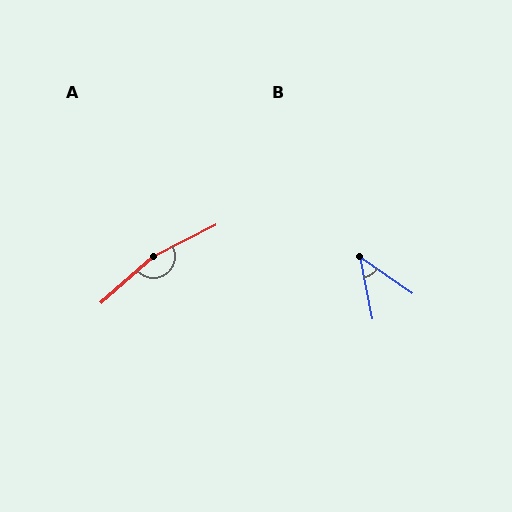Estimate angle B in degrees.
Approximately 43 degrees.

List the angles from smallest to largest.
B (43°), A (165°).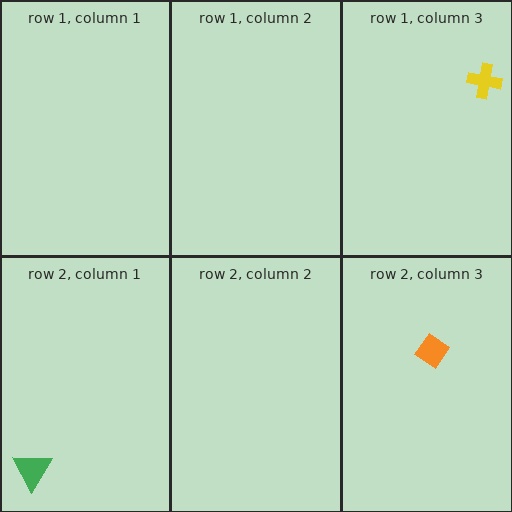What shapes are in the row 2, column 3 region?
The orange diamond.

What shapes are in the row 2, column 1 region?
The green triangle.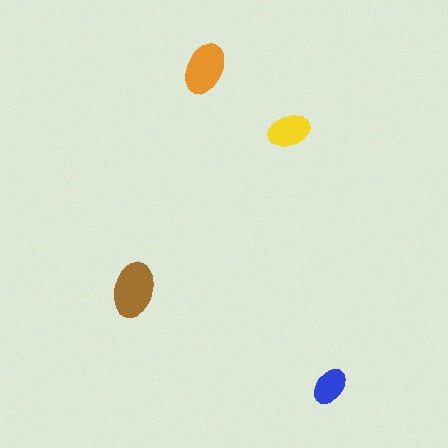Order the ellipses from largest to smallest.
the brown one, the orange one, the yellow one, the blue one.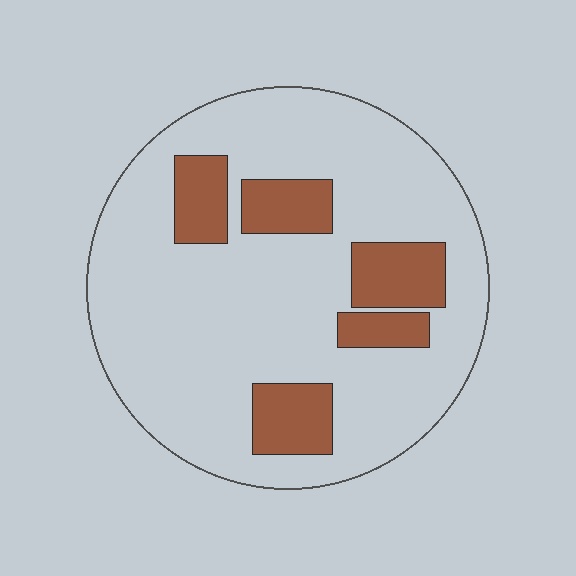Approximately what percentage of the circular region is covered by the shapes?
Approximately 20%.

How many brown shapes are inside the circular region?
5.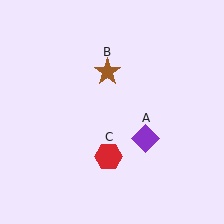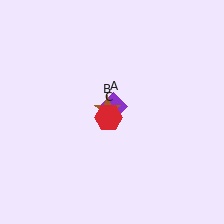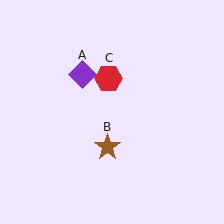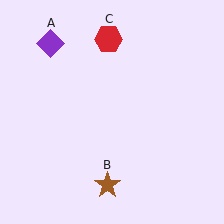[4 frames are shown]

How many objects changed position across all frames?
3 objects changed position: purple diamond (object A), brown star (object B), red hexagon (object C).